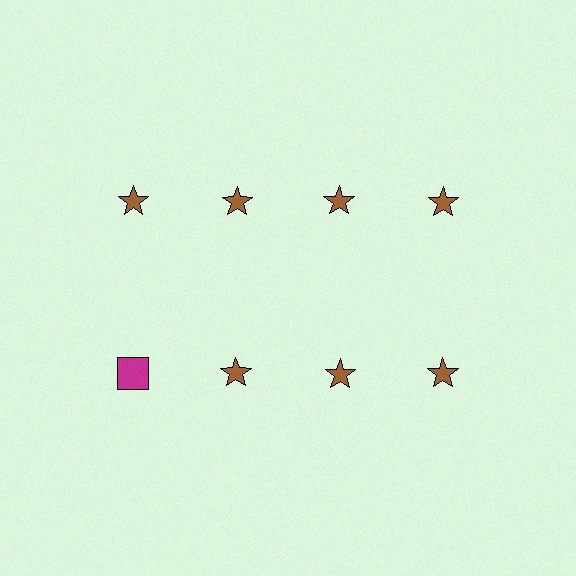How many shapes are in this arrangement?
There are 8 shapes arranged in a grid pattern.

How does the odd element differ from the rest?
It differs in both color (magenta instead of brown) and shape (square instead of star).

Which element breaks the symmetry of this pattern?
The magenta square in the second row, leftmost column breaks the symmetry. All other shapes are brown stars.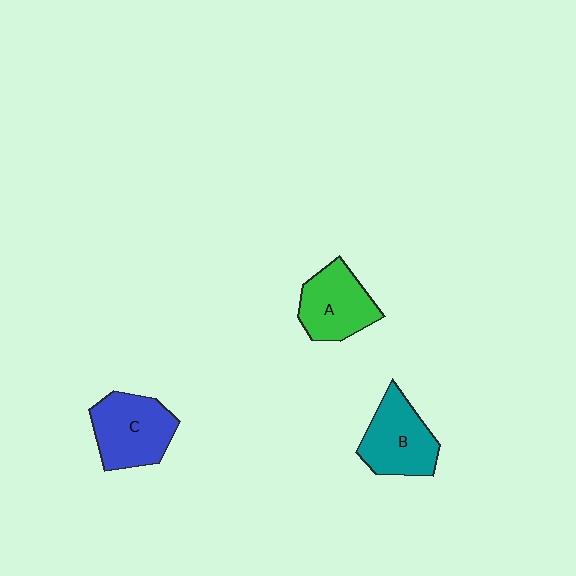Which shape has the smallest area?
Shape A (green).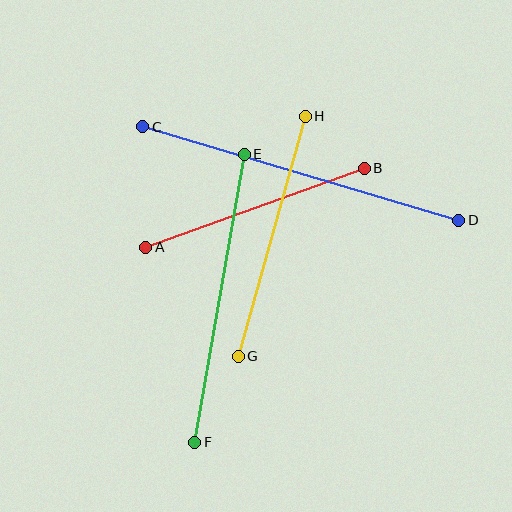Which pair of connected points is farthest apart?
Points C and D are farthest apart.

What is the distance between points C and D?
The distance is approximately 330 pixels.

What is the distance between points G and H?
The distance is approximately 249 pixels.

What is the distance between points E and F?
The distance is approximately 292 pixels.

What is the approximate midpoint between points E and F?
The midpoint is at approximately (219, 298) pixels.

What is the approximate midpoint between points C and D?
The midpoint is at approximately (301, 173) pixels.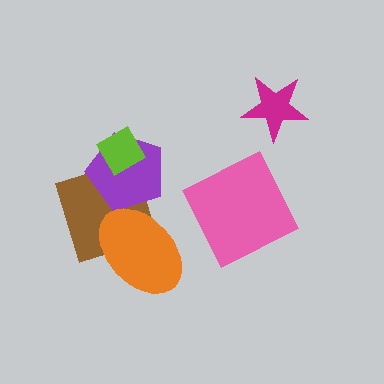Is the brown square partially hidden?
Yes, it is partially covered by another shape.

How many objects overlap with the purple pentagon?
3 objects overlap with the purple pentagon.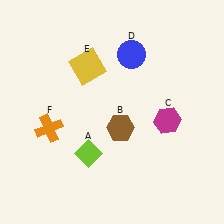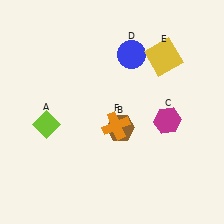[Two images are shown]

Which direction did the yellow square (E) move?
The yellow square (E) moved right.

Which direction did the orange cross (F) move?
The orange cross (F) moved right.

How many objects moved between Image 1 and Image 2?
3 objects moved between the two images.